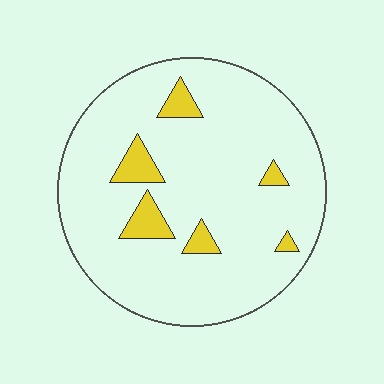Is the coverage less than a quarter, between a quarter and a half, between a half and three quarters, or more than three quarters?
Less than a quarter.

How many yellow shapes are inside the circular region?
6.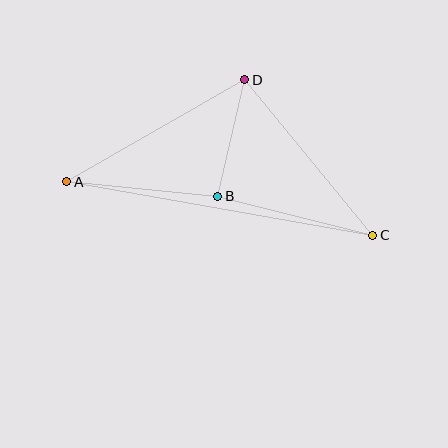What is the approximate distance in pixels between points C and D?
The distance between C and D is approximately 201 pixels.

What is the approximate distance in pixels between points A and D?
The distance between A and D is approximately 205 pixels.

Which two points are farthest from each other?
Points A and C are farthest from each other.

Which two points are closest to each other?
Points B and D are closest to each other.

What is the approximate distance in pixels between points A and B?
The distance between A and B is approximately 152 pixels.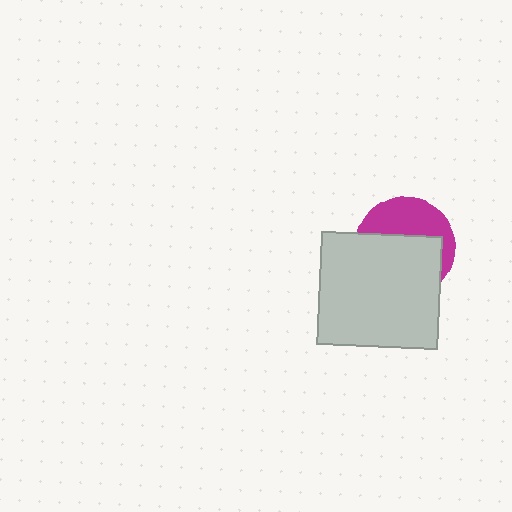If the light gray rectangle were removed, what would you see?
You would see the complete magenta circle.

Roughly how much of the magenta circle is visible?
A small part of it is visible (roughly 40%).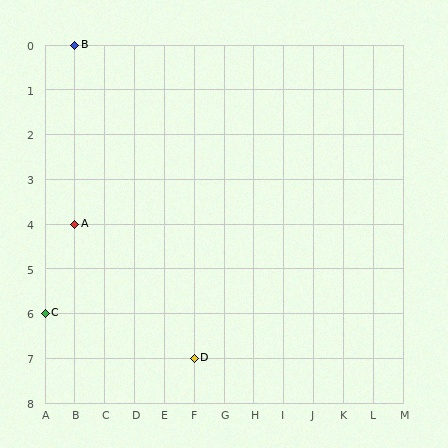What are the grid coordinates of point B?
Point B is at grid coordinates (B, 0).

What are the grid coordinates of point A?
Point A is at grid coordinates (B, 4).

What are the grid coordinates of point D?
Point D is at grid coordinates (F, 7).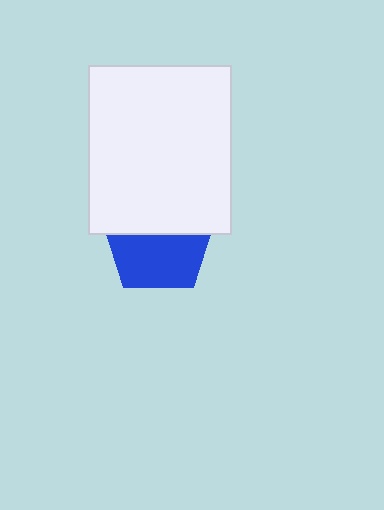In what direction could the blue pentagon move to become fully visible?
The blue pentagon could move down. That would shift it out from behind the white rectangle entirely.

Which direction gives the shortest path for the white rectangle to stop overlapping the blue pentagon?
Moving up gives the shortest separation.